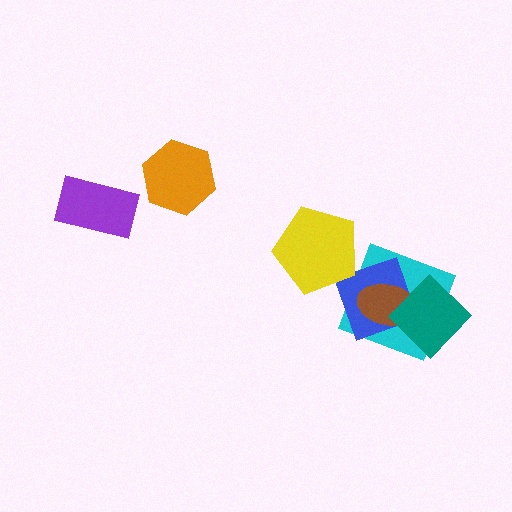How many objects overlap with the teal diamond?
3 objects overlap with the teal diamond.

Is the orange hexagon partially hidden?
No, no other shape covers it.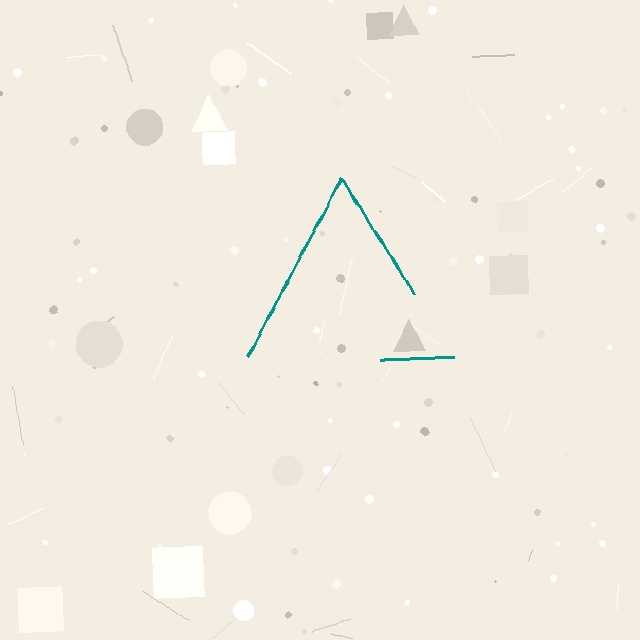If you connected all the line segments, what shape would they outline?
They would outline a triangle.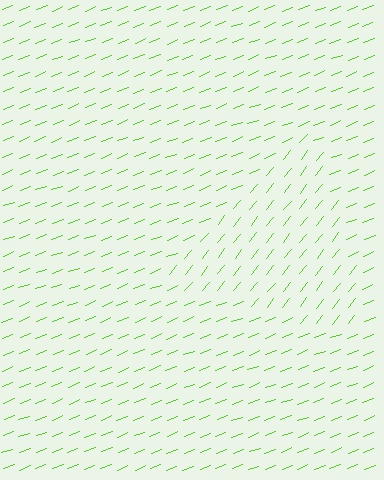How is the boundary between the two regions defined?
The boundary is defined purely by a change in line orientation (approximately 30 degrees difference). All lines are the same color and thickness.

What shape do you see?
I see a triangle.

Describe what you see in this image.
The image is filled with small lime line segments. A triangle region in the image has lines oriented differently from the surrounding lines, creating a visible texture boundary.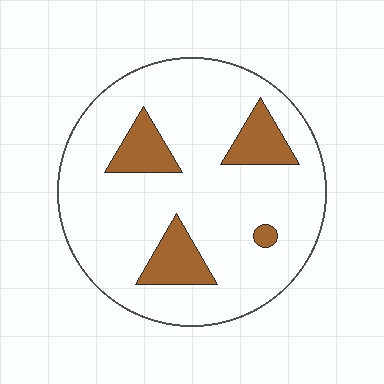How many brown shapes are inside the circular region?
4.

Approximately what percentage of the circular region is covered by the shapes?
Approximately 15%.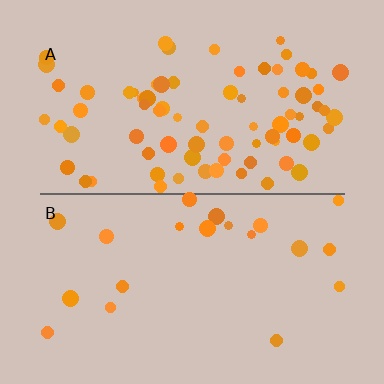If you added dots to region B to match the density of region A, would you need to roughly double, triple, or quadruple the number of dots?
Approximately quadruple.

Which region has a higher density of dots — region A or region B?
A (the top).